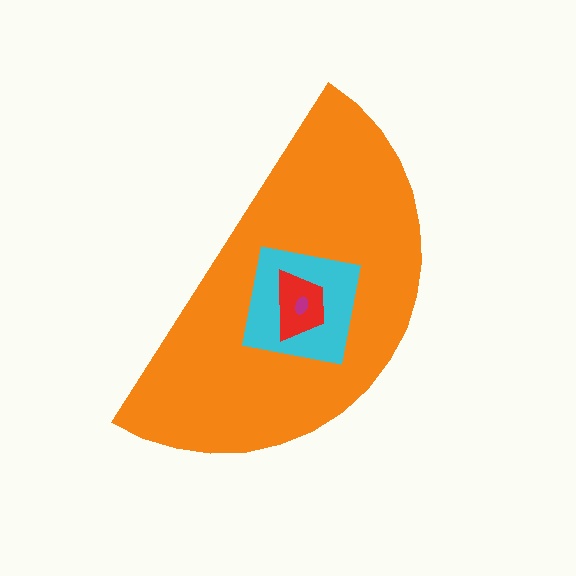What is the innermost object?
The magenta ellipse.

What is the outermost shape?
The orange semicircle.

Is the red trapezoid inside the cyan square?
Yes.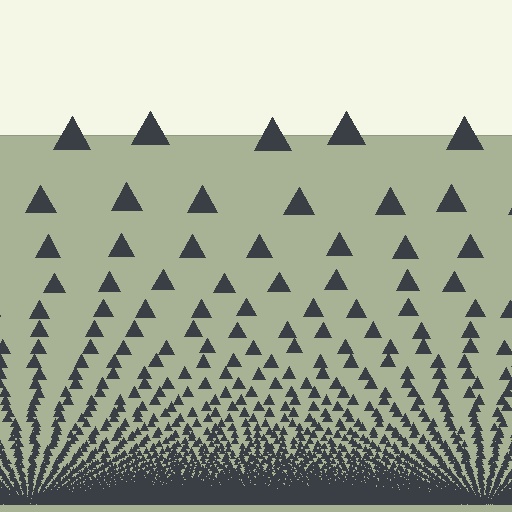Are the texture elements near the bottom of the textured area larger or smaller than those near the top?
Smaller. The gradient is inverted — elements near the bottom are smaller and denser.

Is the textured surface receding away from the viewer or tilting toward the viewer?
The surface appears to tilt toward the viewer. Texture elements get larger and sparser toward the top.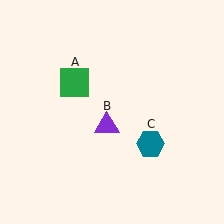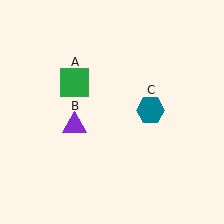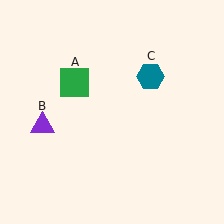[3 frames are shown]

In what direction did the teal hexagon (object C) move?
The teal hexagon (object C) moved up.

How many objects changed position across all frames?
2 objects changed position: purple triangle (object B), teal hexagon (object C).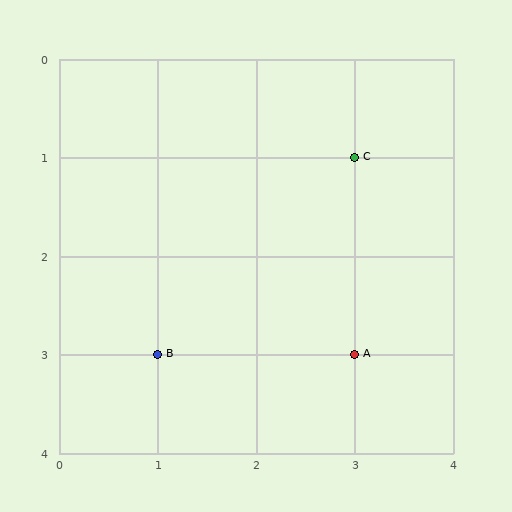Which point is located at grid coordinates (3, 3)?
Point A is at (3, 3).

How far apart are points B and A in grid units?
Points B and A are 2 columns apart.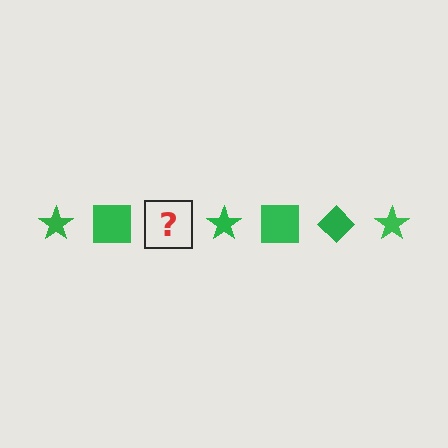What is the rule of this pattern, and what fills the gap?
The rule is that the pattern cycles through star, square, diamond shapes in green. The gap should be filled with a green diamond.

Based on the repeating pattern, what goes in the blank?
The blank should be a green diamond.